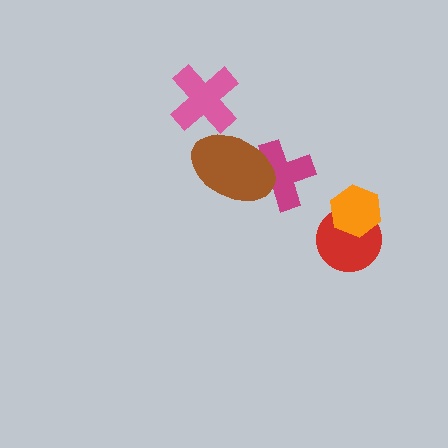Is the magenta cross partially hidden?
Yes, it is partially covered by another shape.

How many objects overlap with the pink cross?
0 objects overlap with the pink cross.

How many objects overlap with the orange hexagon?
1 object overlaps with the orange hexagon.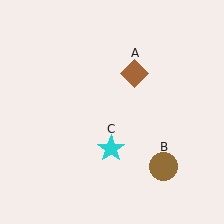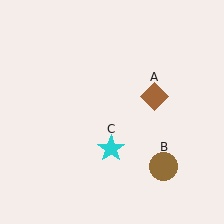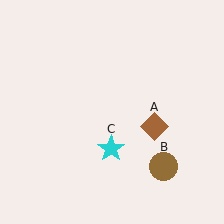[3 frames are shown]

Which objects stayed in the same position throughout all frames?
Brown circle (object B) and cyan star (object C) remained stationary.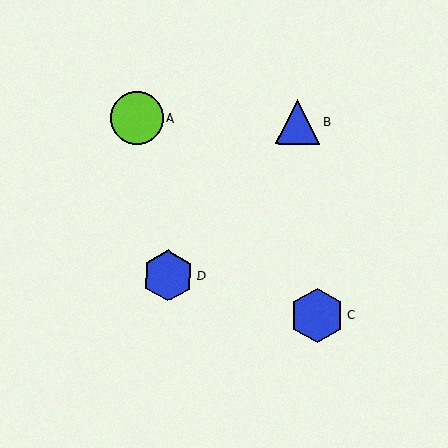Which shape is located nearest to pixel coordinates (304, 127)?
The blue triangle (labeled B) at (297, 122) is nearest to that location.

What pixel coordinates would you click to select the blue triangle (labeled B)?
Click at (297, 122) to select the blue triangle B.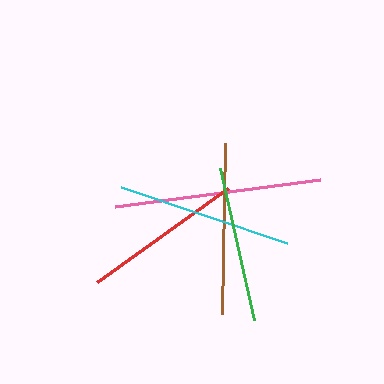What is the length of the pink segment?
The pink segment is approximately 207 pixels long.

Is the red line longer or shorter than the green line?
The red line is longer than the green line.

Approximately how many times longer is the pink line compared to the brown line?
The pink line is approximately 1.2 times the length of the brown line.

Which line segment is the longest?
The pink line is the longest at approximately 207 pixels.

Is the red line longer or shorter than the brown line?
The brown line is longer than the red line.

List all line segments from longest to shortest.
From longest to shortest: pink, cyan, brown, red, green.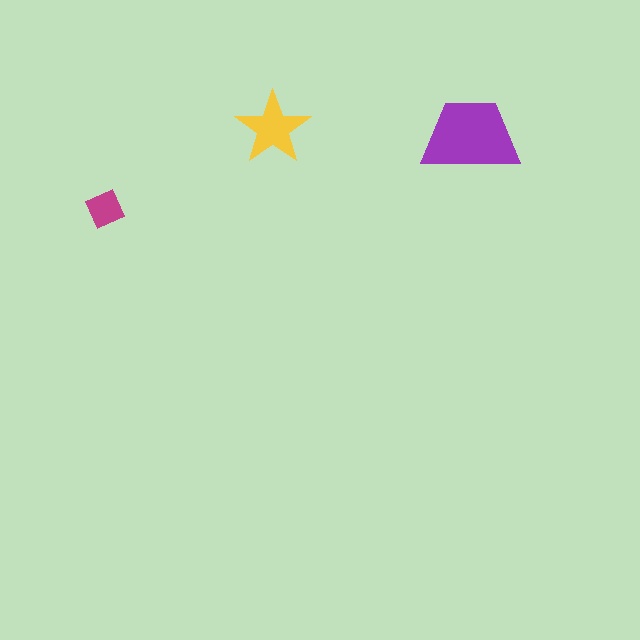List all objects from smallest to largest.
The magenta diamond, the yellow star, the purple trapezoid.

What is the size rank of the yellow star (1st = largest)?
2nd.